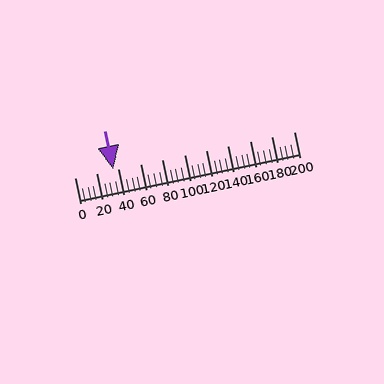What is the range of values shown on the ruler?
The ruler shows values from 0 to 200.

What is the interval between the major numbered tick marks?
The major tick marks are spaced 20 units apart.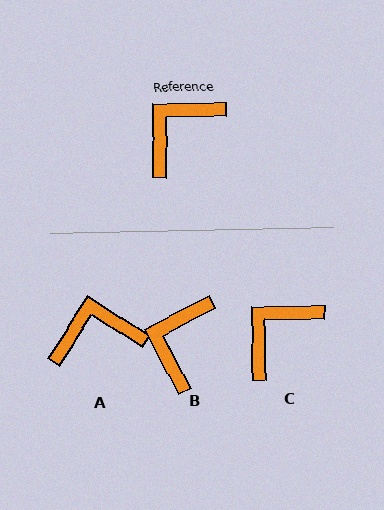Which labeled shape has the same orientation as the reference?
C.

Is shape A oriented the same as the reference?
No, it is off by about 33 degrees.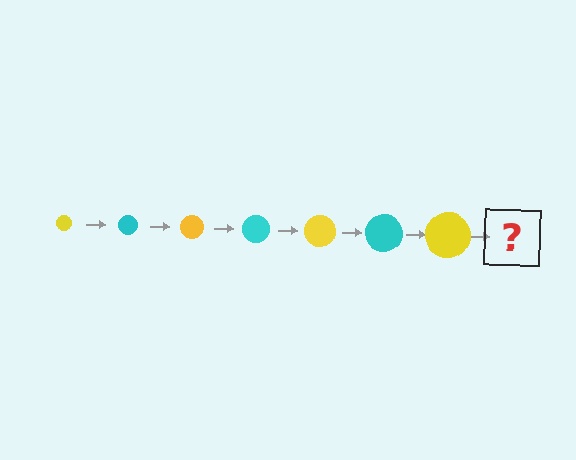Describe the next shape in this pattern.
It should be a cyan circle, larger than the previous one.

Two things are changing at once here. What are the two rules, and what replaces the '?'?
The two rules are that the circle grows larger each step and the color cycles through yellow and cyan. The '?' should be a cyan circle, larger than the previous one.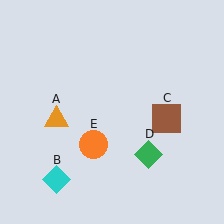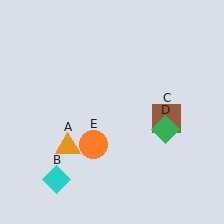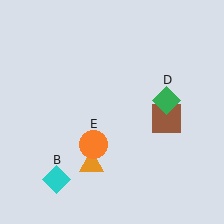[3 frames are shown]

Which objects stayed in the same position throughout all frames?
Cyan diamond (object B) and brown square (object C) and orange circle (object E) remained stationary.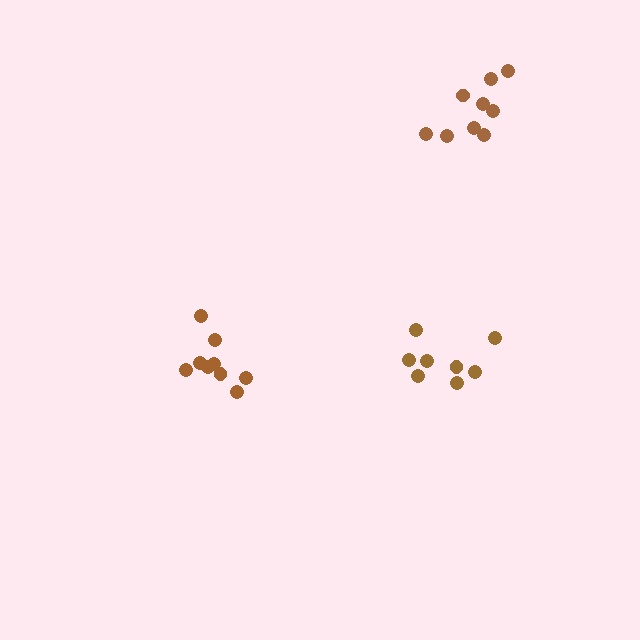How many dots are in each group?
Group 1: 9 dots, Group 2: 8 dots, Group 3: 9 dots (26 total).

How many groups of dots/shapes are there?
There are 3 groups.